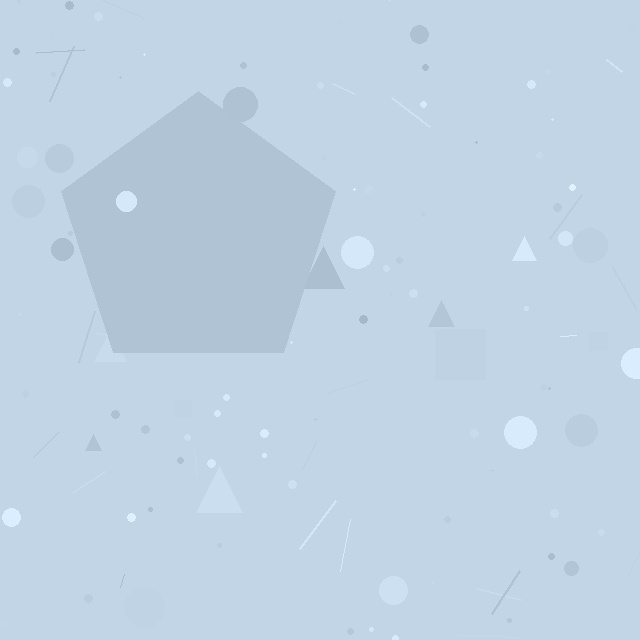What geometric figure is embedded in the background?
A pentagon is embedded in the background.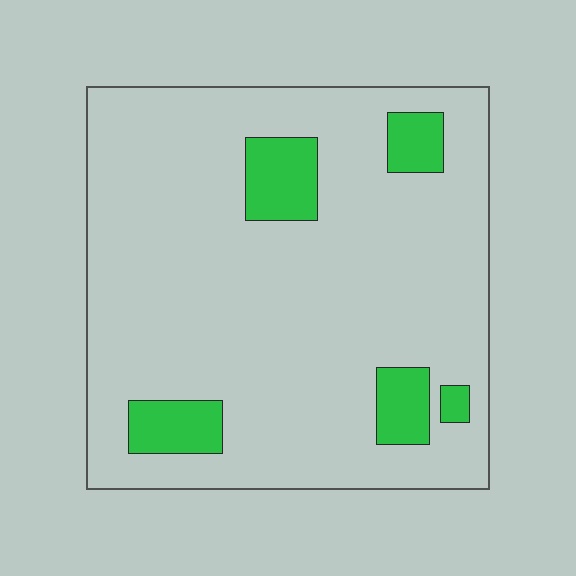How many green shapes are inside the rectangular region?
5.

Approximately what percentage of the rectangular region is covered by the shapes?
Approximately 10%.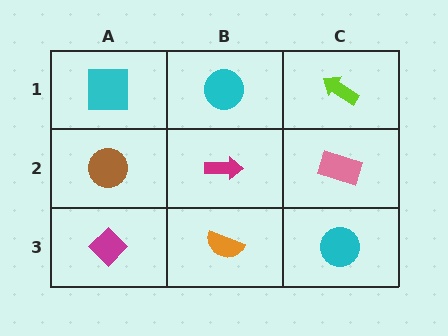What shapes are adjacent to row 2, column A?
A cyan square (row 1, column A), a magenta diamond (row 3, column A), a magenta arrow (row 2, column B).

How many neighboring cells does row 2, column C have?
3.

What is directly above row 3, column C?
A pink rectangle.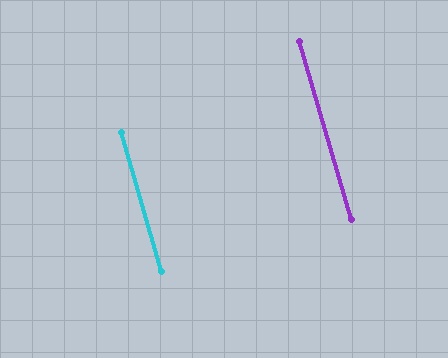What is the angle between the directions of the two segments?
Approximately 0 degrees.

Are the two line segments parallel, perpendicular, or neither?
Parallel — their directions differ by only 0.1°.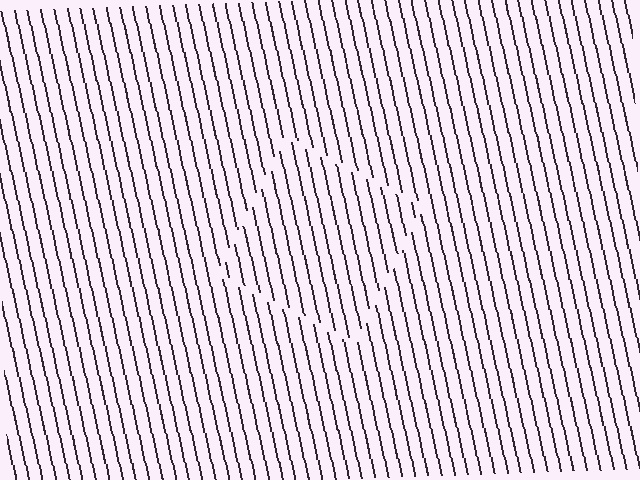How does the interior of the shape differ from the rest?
The interior of the shape contains the same grating, shifted by half a period — the contour is defined by the phase discontinuity where line-ends from the inner and outer gratings abut.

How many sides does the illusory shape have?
4 sides — the line-ends trace a square.